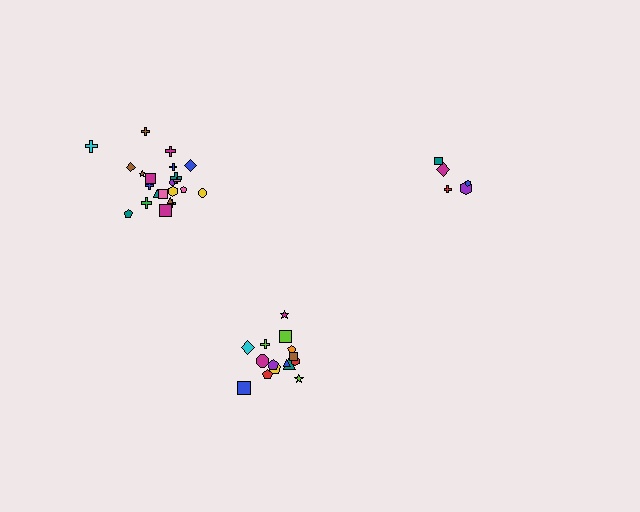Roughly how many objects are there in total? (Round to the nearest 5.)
Roughly 40 objects in total.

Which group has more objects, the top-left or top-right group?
The top-left group.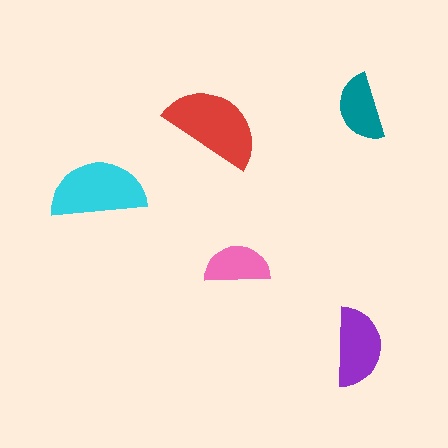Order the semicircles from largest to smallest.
the red one, the cyan one, the purple one, the teal one, the pink one.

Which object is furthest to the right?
The purple semicircle is rightmost.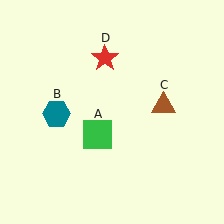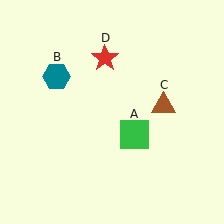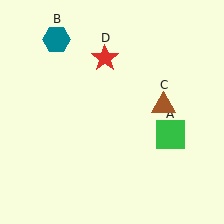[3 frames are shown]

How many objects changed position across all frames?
2 objects changed position: green square (object A), teal hexagon (object B).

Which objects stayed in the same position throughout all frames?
Brown triangle (object C) and red star (object D) remained stationary.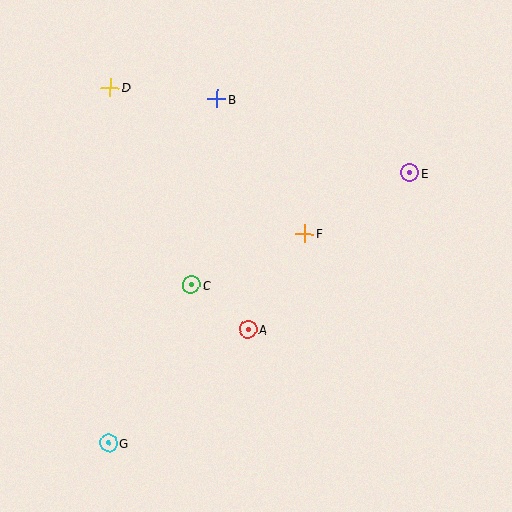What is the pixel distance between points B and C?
The distance between B and C is 188 pixels.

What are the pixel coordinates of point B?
Point B is at (217, 99).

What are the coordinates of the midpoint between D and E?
The midpoint between D and E is at (260, 130).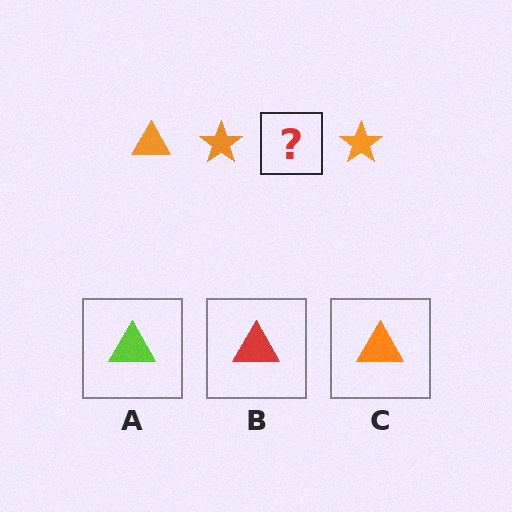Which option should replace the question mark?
Option C.